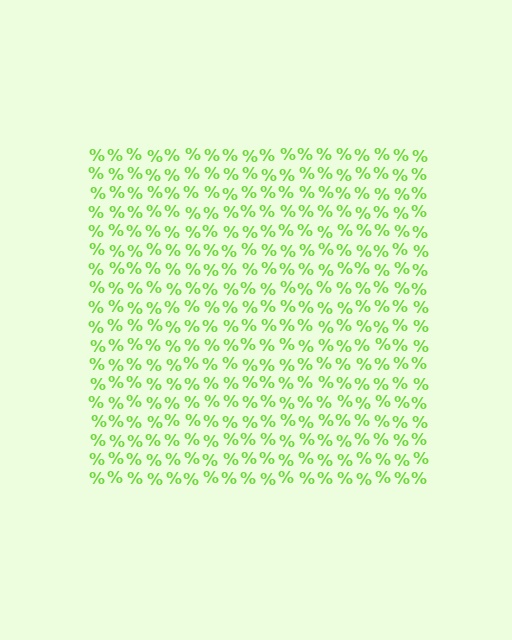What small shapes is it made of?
It is made of small percent signs.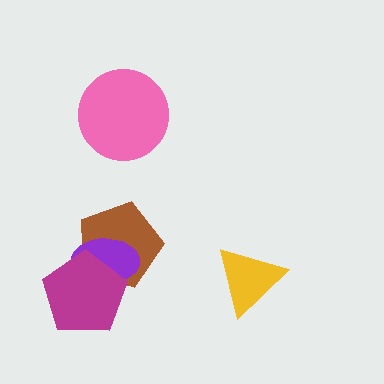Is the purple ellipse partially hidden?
Yes, it is partially covered by another shape.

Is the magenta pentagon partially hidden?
No, no other shape covers it.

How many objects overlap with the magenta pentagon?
2 objects overlap with the magenta pentagon.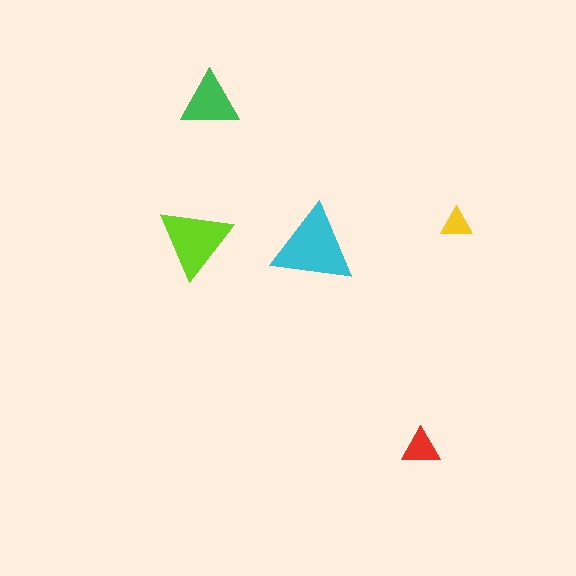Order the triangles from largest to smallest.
the cyan one, the lime one, the green one, the red one, the yellow one.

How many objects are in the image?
There are 5 objects in the image.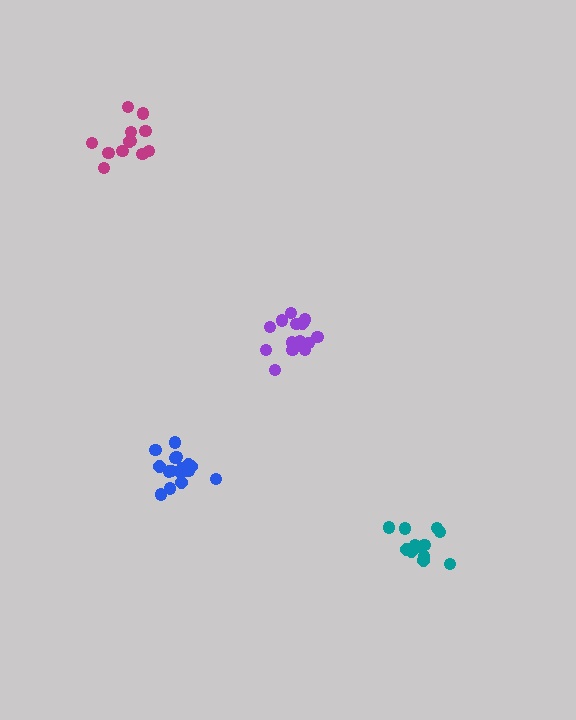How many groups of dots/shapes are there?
There are 4 groups.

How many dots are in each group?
Group 1: 17 dots, Group 2: 12 dots, Group 3: 14 dots, Group 4: 14 dots (57 total).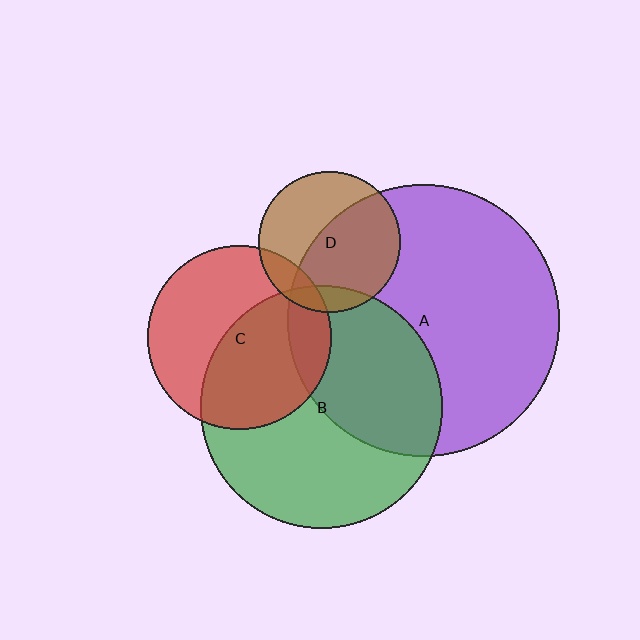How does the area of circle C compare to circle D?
Approximately 1.7 times.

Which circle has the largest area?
Circle A (purple).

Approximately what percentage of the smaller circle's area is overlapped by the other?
Approximately 15%.